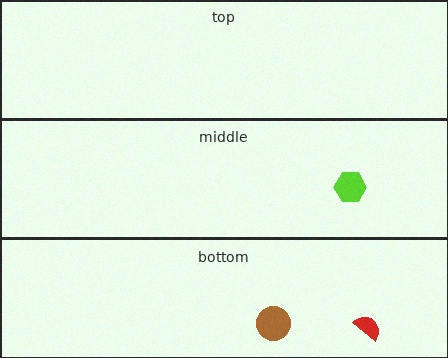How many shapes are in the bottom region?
2.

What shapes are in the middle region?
The lime hexagon.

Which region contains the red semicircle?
The bottom region.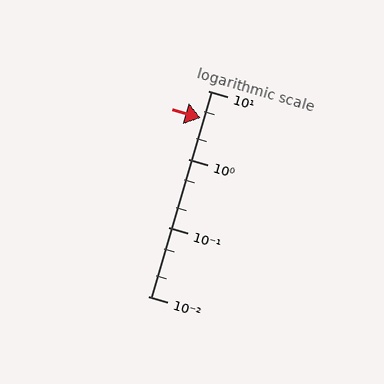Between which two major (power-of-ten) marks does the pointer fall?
The pointer is between 1 and 10.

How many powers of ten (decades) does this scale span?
The scale spans 3 decades, from 0.01 to 10.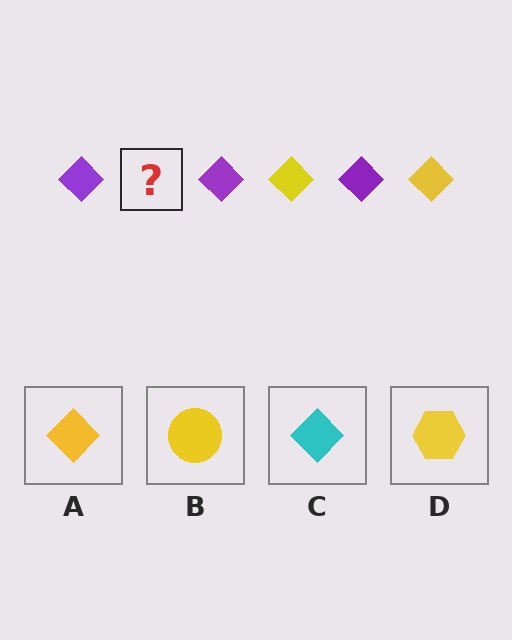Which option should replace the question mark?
Option A.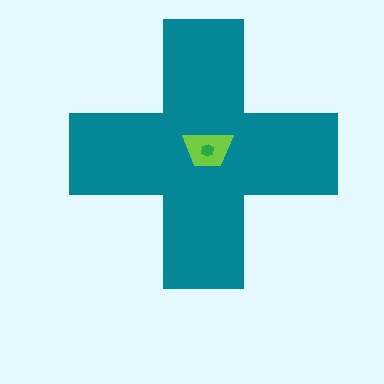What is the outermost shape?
The teal cross.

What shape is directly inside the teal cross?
The lime trapezoid.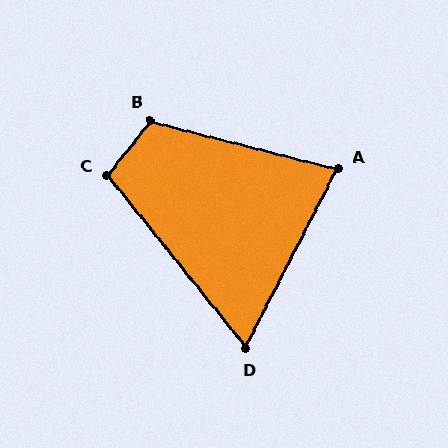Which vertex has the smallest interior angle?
D, at approximately 66 degrees.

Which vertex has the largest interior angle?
B, at approximately 114 degrees.